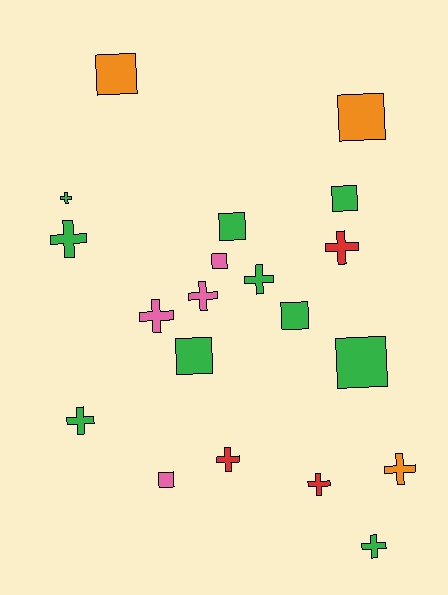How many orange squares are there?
There are 2 orange squares.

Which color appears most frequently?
Green, with 10 objects.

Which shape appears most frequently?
Cross, with 11 objects.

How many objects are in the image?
There are 20 objects.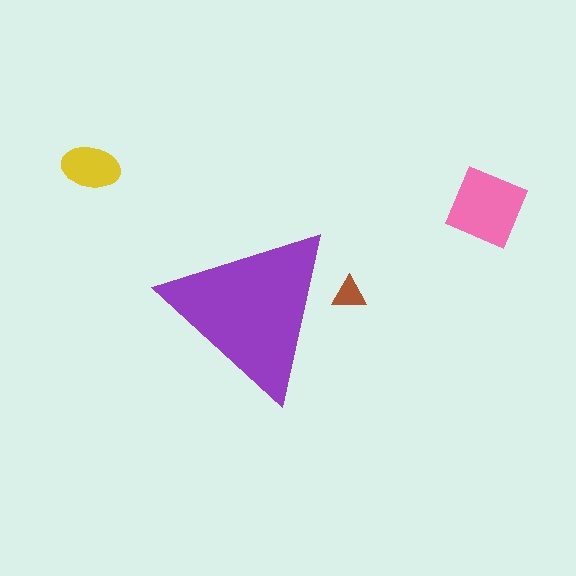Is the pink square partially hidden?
No, the pink square is fully visible.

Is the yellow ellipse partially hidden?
No, the yellow ellipse is fully visible.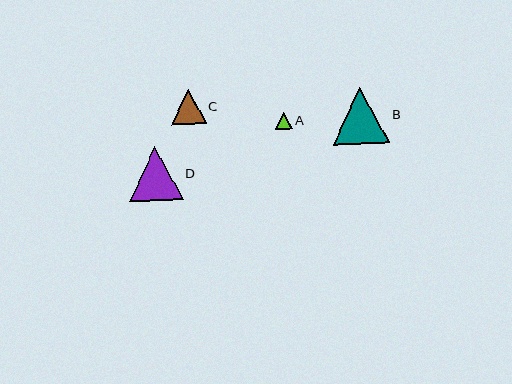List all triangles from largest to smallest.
From largest to smallest: B, D, C, A.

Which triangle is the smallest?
Triangle A is the smallest with a size of approximately 17 pixels.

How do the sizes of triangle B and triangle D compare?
Triangle B and triangle D are approximately the same size.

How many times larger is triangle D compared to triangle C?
Triangle D is approximately 1.6 times the size of triangle C.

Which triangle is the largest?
Triangle B is the largest with a size of approximately 57 pixels.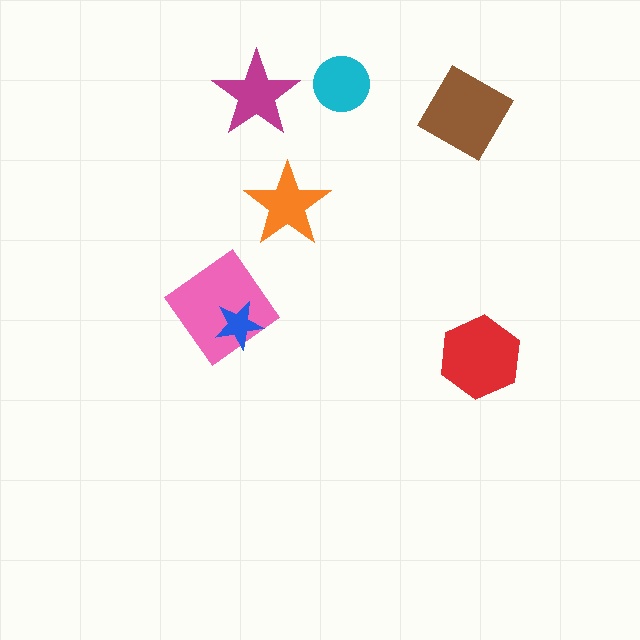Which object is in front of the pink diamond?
The blue star is in front of the pink diamond.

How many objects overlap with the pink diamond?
1 object overlaps with the pink diamond.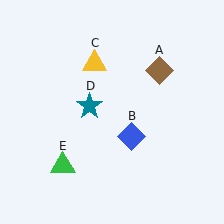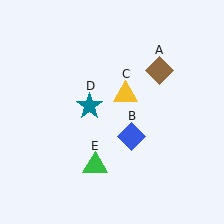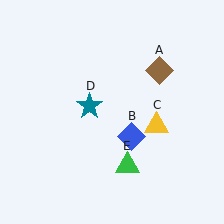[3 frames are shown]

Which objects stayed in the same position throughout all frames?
Brown diamond (object A) and blue diamond (object B) and teal star (object D) remained stationary.